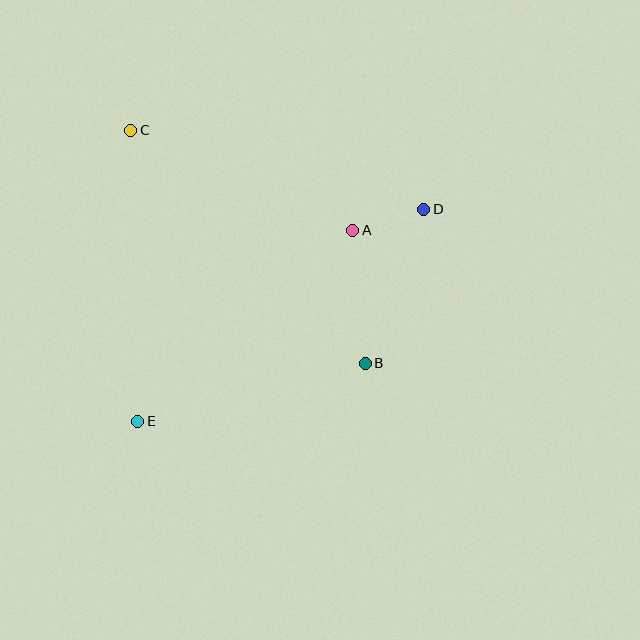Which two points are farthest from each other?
Points D and E are farthest from each other.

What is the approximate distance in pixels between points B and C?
The distance between B and C is approximately 331 pixels.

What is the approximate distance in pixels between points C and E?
The distance between C and E is approximately 292 pixels.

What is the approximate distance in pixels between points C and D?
The distance between C and D is approximately 304 pixels.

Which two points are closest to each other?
Points A and D are closest to each other.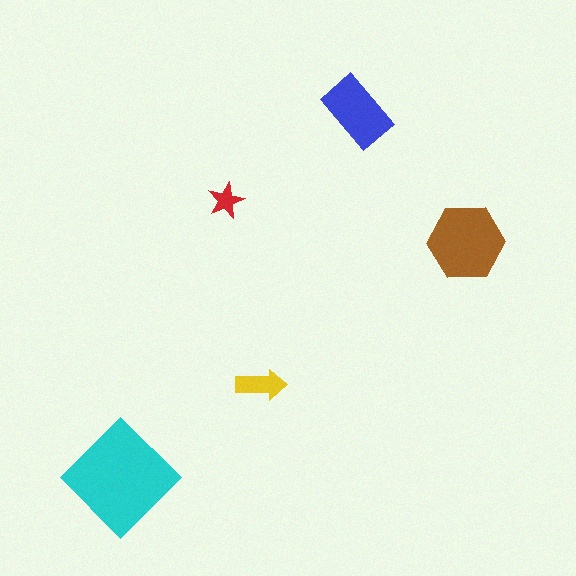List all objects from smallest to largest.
The red star, the yellow arrow, the blue rectangle, the brown hexagon, the cyan diamond.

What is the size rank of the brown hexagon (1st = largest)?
2nd.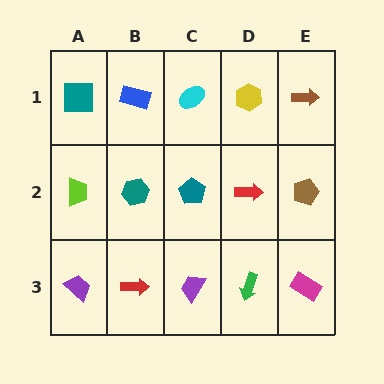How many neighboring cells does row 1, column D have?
3.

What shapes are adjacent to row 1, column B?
A teal hexagon (row 2, column B), a teal square (row 1, column A), a cyan ellipse (row 1, column C).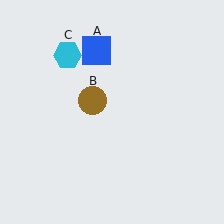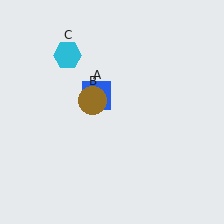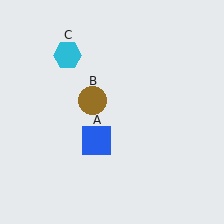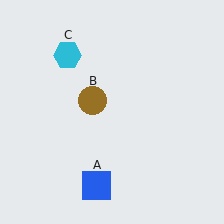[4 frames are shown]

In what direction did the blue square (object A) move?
The blue square (object A) moved down.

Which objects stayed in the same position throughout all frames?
Brown circle (object B) and cyan hexagon (object C) remained stationary.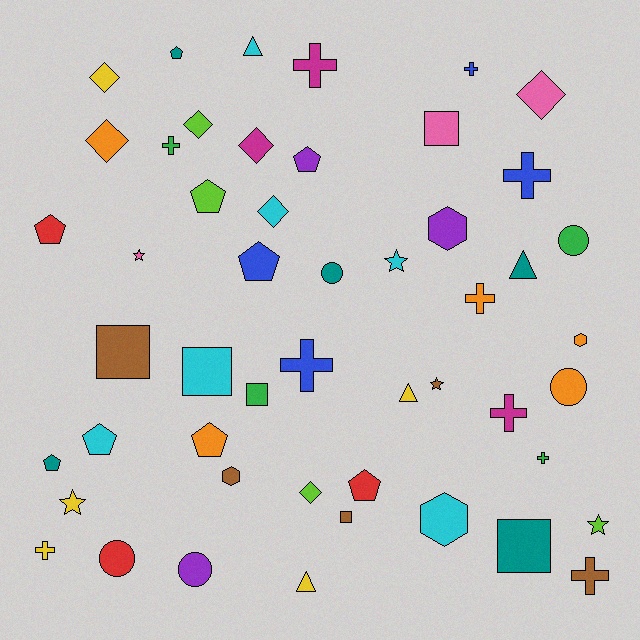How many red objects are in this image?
There are 3 red objects.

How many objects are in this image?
There are 50 objects.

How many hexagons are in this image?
There are 4 hexagons.